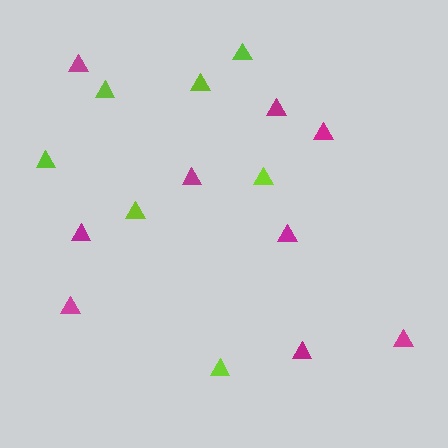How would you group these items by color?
There are 2 groups: one group of lime triangles (7) and one group of magenta triangles (9).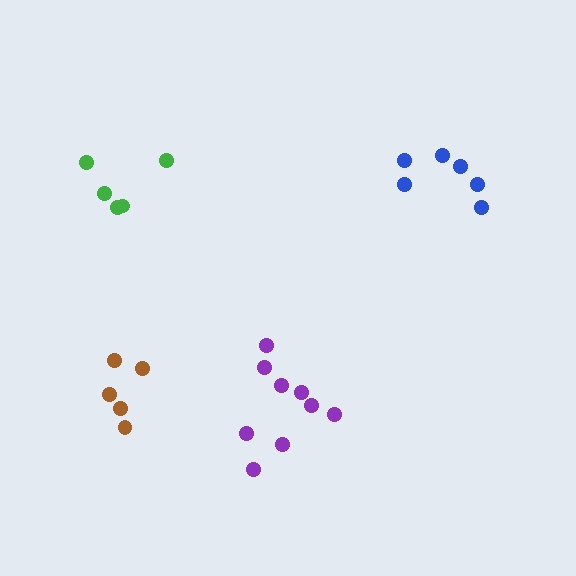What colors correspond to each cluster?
The clusters are colored: brown, blue, green, purple.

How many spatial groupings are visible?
There are 4 spatial groupings.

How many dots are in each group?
Group 1: 5 dots, Group 2: 6 dots, Group 3: 5 dots, Group 4: 9 dots (25 total).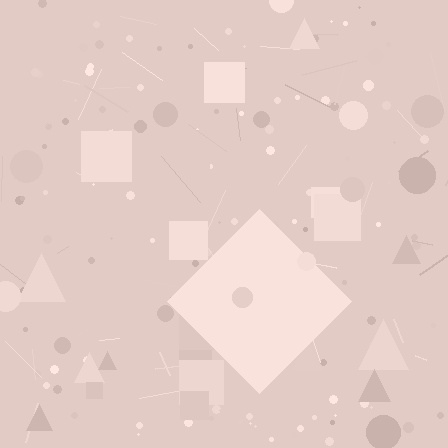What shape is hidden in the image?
A diamond is hidden in the image.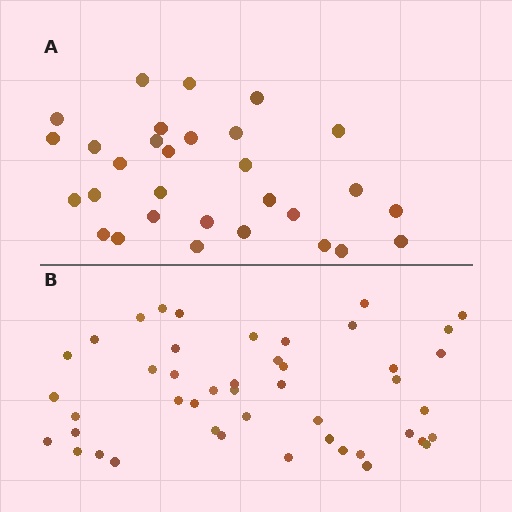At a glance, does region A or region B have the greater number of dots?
Region B (the bottom region) has more dots.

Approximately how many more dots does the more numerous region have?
Region B has approximately 15 more dots than region A.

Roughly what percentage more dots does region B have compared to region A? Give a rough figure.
About 55% more.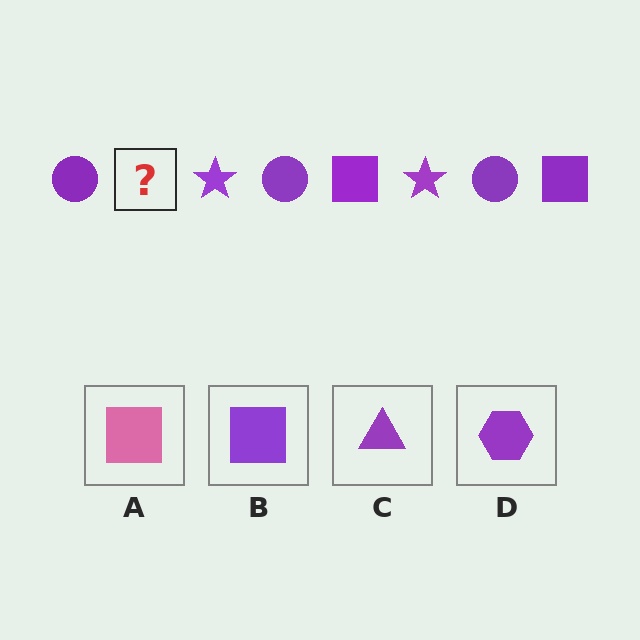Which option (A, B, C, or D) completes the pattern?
B.